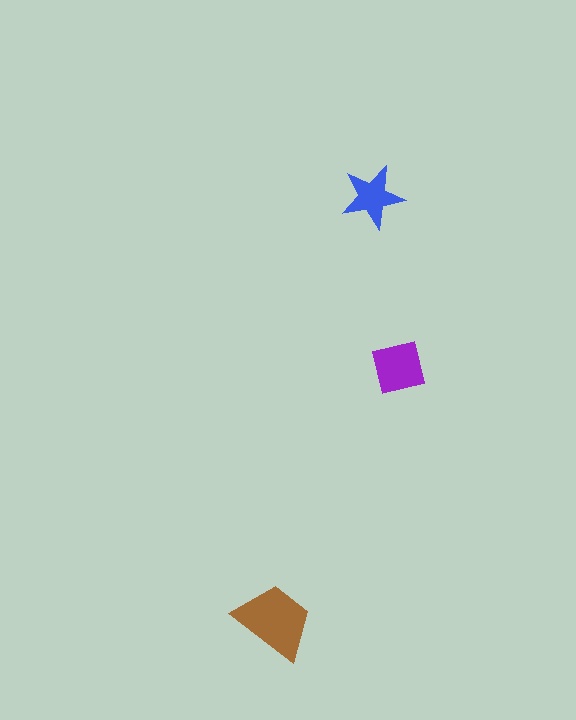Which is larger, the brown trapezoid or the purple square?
The brown trapezoid.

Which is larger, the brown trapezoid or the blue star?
The brown trapezoid.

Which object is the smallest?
The blue star.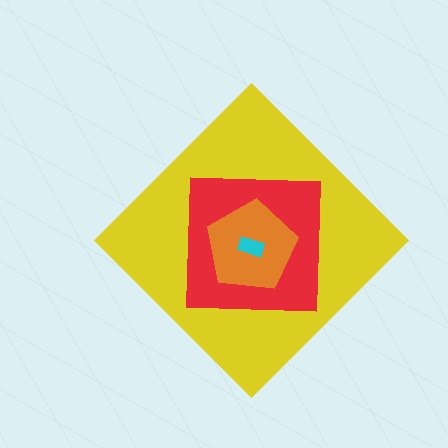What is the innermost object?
The cyan rectangle.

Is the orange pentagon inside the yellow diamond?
Yes.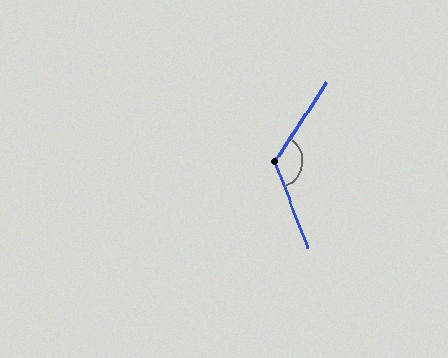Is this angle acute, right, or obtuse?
It is obtuse.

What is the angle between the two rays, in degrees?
Approximately 125 degrees.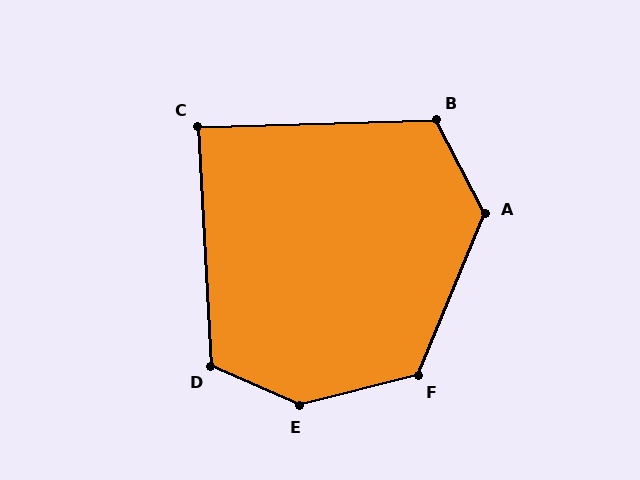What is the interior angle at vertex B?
Approximately 116 degrees (obtuse).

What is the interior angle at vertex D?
Approximately 117 degrees (obtuse).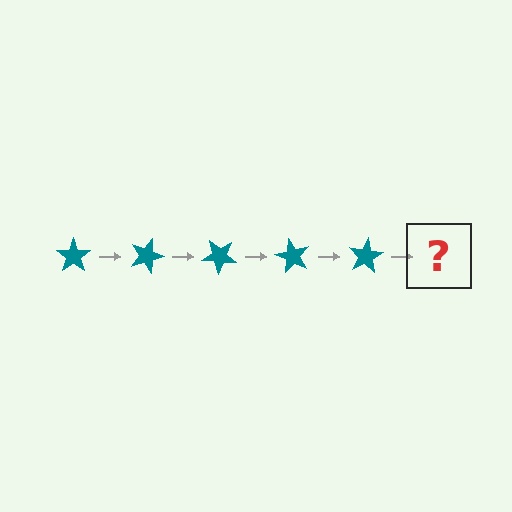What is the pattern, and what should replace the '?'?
The pattern is that the star rotates 20 degrees each step. The '?' should be a teal star rotated 100 degrees.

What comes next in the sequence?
The next element should be a teal star rotated 100 degrees.